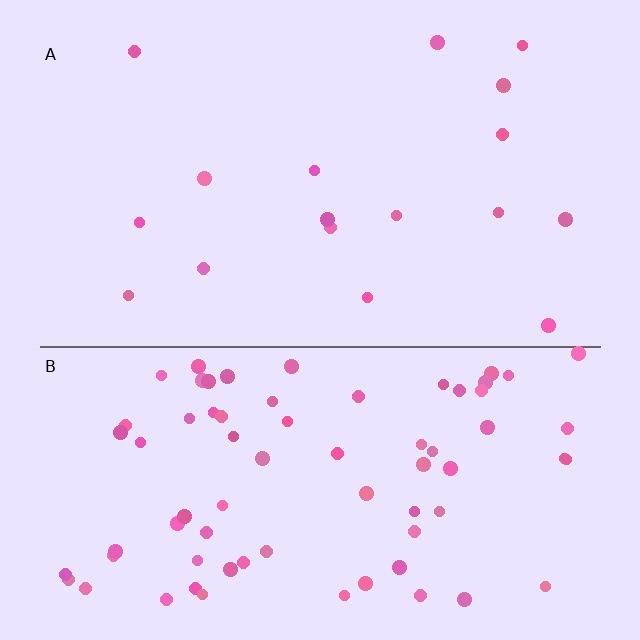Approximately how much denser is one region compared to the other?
Approximately 4.2× — region B over region A.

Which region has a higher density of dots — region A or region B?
B (the bottom).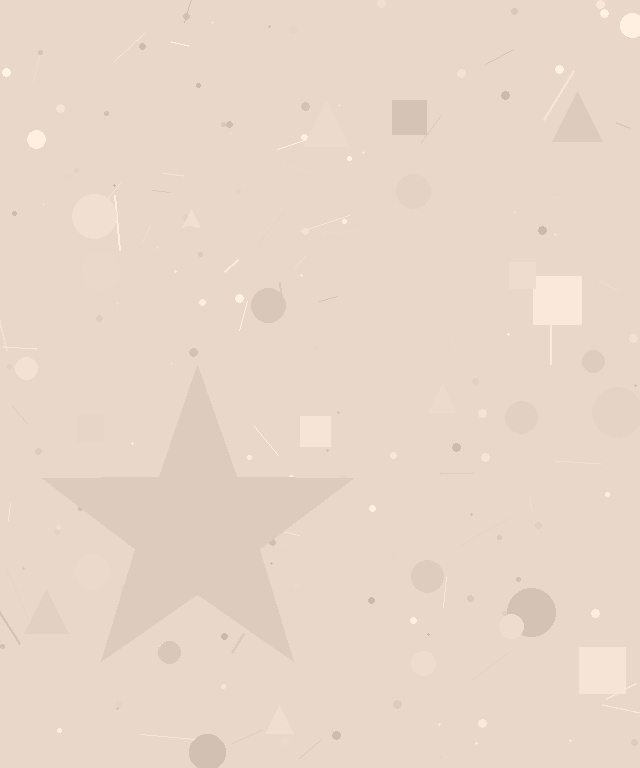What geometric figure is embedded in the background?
A star is embedded in the background.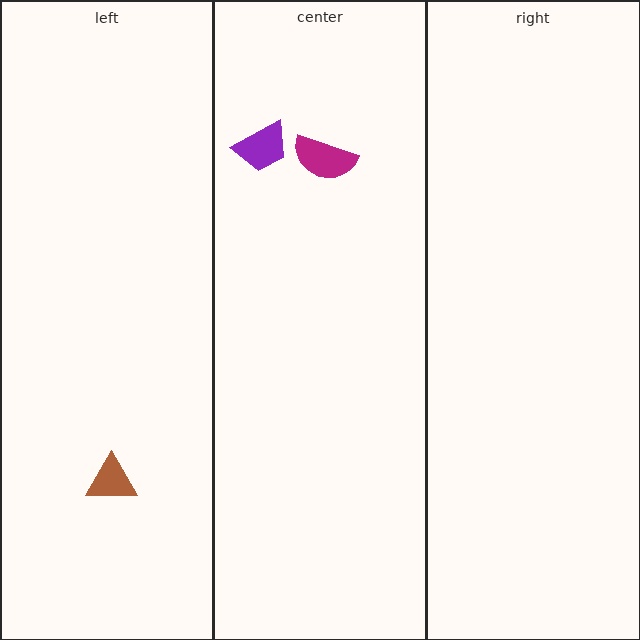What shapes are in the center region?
The purple trapezoid, the magenta semicircle.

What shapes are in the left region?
The brown triangle.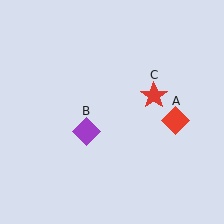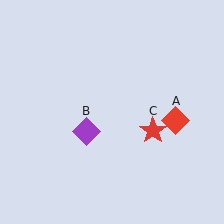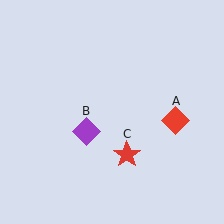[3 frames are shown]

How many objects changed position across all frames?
1 object changed position: red star (object C).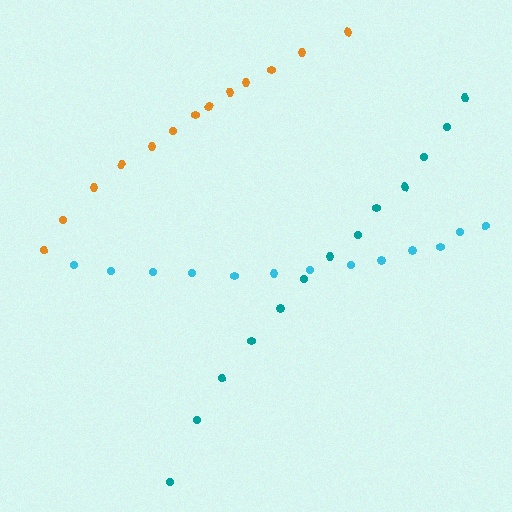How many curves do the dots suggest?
There are 3 distinct paths.